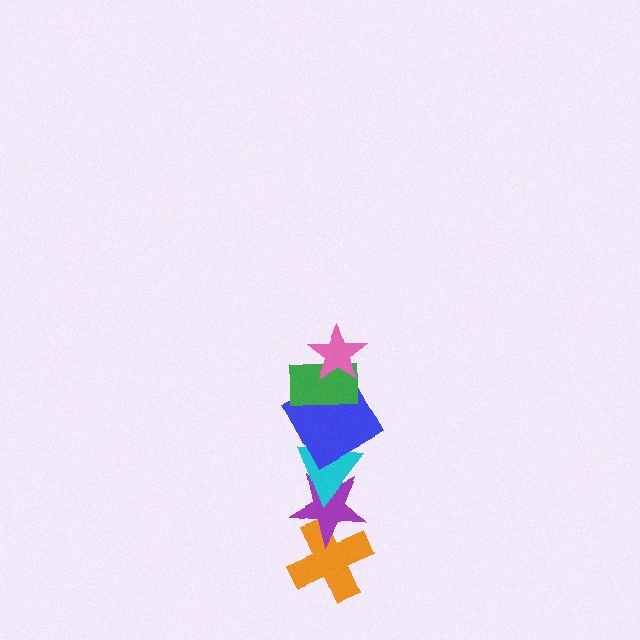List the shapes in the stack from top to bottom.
From top to bottom: the pink star, the green rectangle, the blue square, the cyan triangle, the purple star, the orange cross.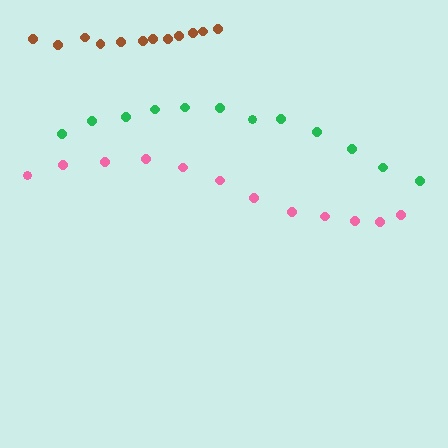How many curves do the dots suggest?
There are 3 distinct paths.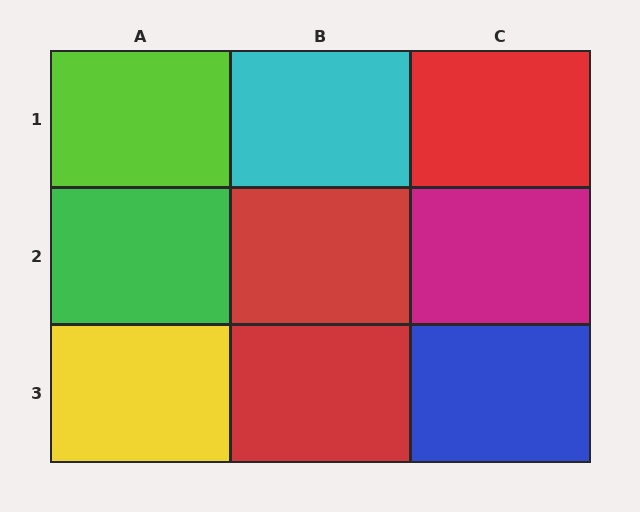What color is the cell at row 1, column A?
Lime.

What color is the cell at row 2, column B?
Red.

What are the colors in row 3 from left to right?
Yellow, red, blue.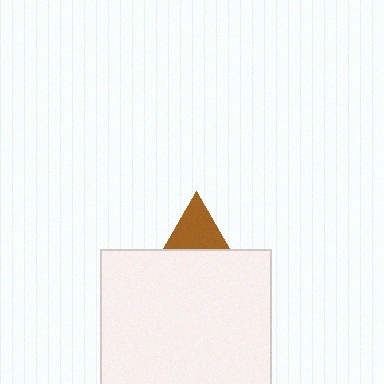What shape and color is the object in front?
The object in front is a white rectangle.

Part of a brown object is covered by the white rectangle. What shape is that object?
It is a triangle.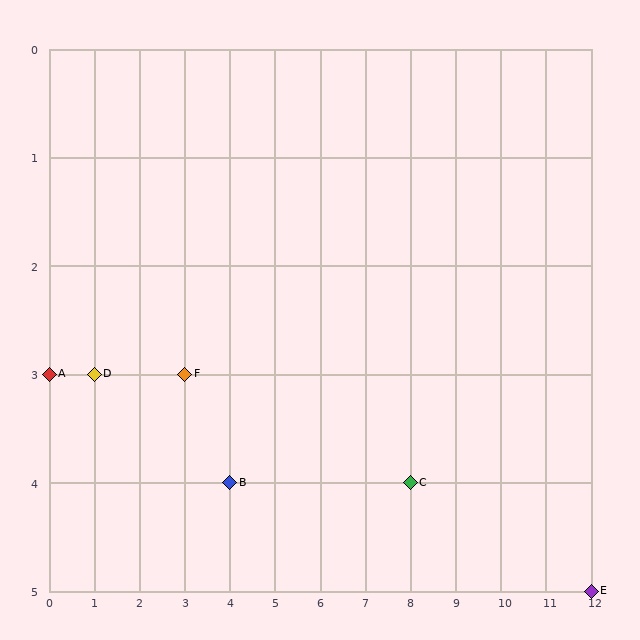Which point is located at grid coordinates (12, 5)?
Point E is at (12, 5).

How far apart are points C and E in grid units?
Points C and E are 4 columns and 1 row apart (about 4.1 grid units diagonally).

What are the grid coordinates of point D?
Point D is at grid coordinates (1, 3).